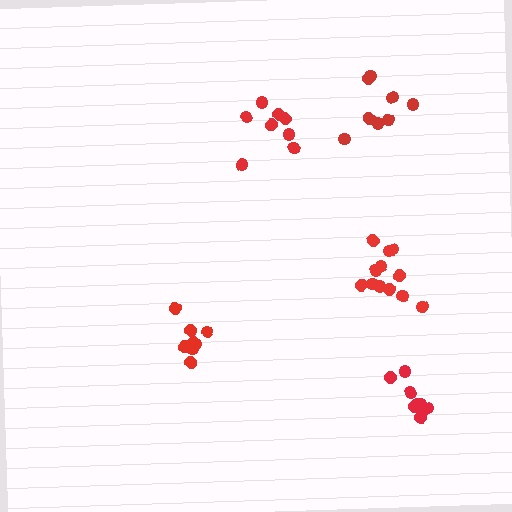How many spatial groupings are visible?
There are 5 spatial groupings.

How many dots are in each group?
Group 1: 8 dots, Group 2: 9 dots, Group 3: 8 dots, Group 4: 8 dots, Group 5: 12 dots (45 total).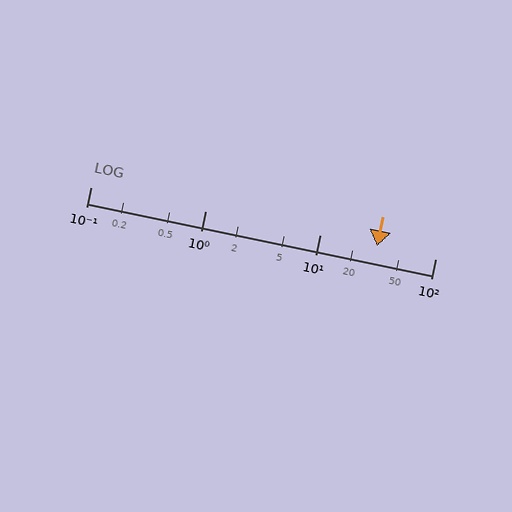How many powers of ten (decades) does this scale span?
The scale spans 3 decades, from 0.1 to 100.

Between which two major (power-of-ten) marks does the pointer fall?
The pointer is between 10 and 100.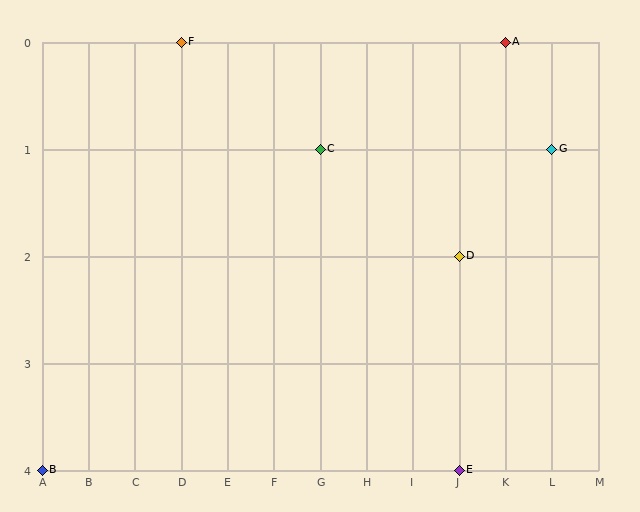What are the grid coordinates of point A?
Point A is at grid coordinates (K, 0).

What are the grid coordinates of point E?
Point E is at grid coordinates (J, 4).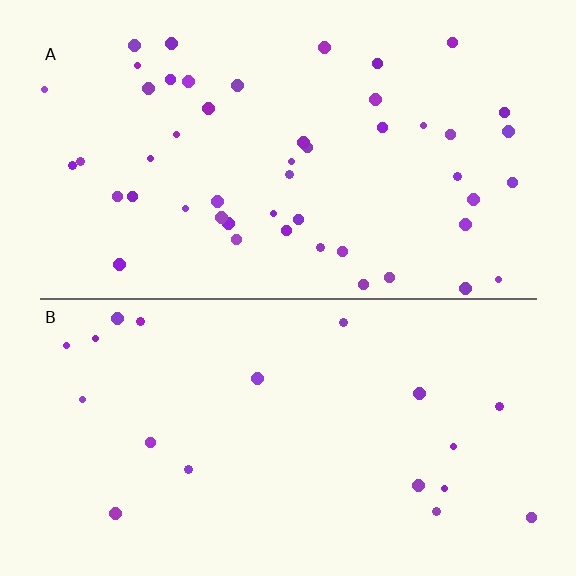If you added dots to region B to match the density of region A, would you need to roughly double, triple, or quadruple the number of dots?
Approximately triple.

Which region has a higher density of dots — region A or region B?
A (the top).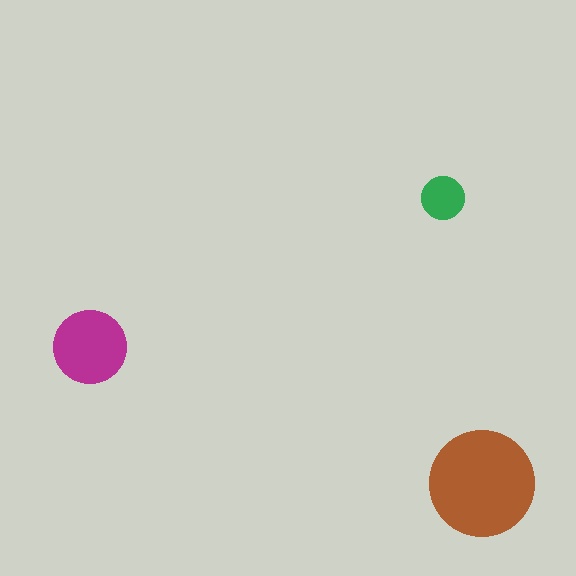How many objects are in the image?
There are 3 objects in the image.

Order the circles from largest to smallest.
the brown one, the magenta one, the green one.